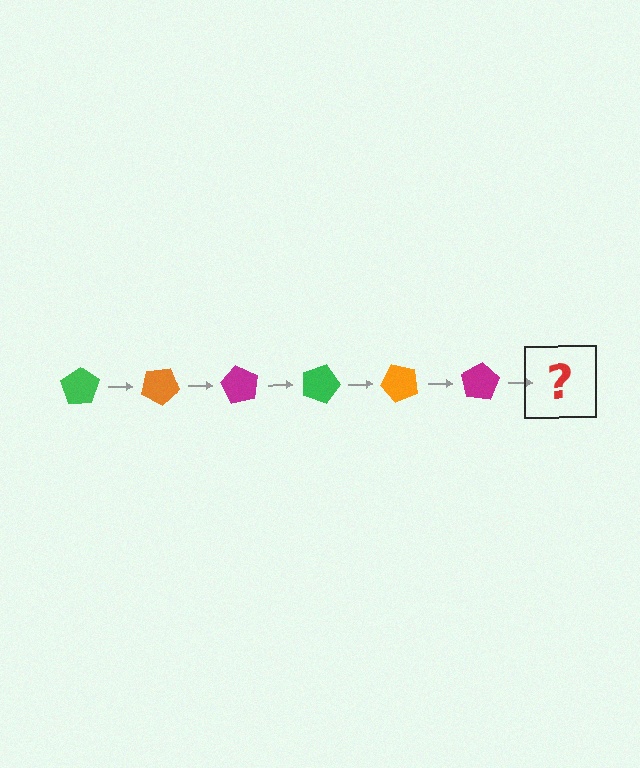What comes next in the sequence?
The next element should be a green pentagon, rotated 180 degrees from the start.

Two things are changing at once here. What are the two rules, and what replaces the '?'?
The two rules are that it rotates 30 degrees each step and the color cycles through green, orange, and magenta. The '?' should be a green pentagon, rotated 180 degrees from the start.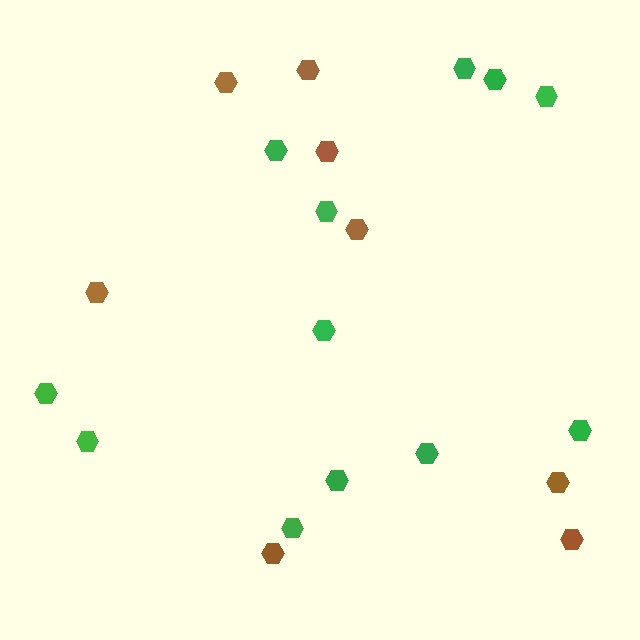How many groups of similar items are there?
There are 2 groups: one group of green hexagons (12) and one group of brown hexagons (8).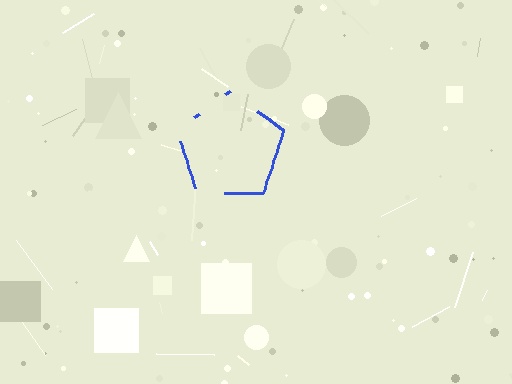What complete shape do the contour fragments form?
The contour fragments form a pentagon.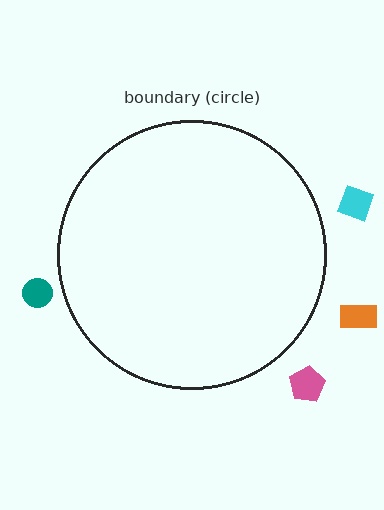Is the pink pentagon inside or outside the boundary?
Outside.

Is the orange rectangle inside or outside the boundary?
Outside.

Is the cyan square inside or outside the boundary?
Outside.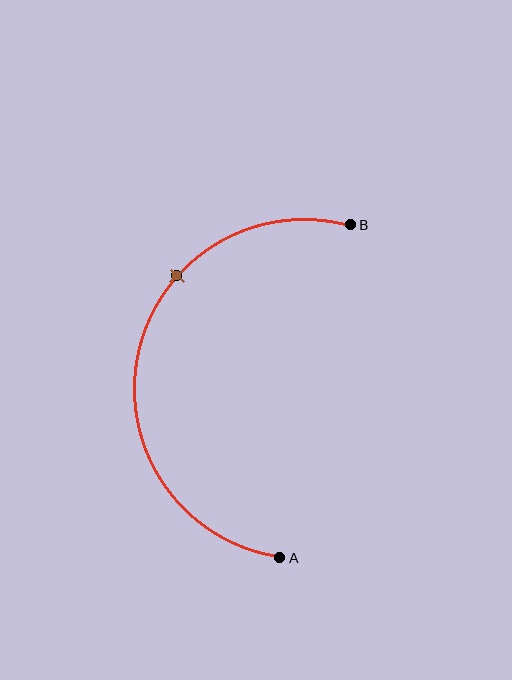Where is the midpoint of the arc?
The arc midpoint is the point on the curve farthest from the straight line joining A and B. It sits to the left of that line.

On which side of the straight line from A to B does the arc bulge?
The arc bulges to the left of the straight line connecting A and B.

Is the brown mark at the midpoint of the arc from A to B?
No. The brown mark lies on the arc but is closer to endpoint B. The arc midpoint would be at the point on the curve equidistant along the arc from both A and B.